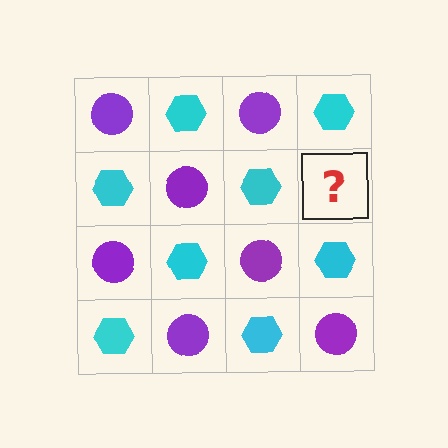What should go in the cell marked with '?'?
The missing cell should contain a purple circle.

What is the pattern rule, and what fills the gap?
The rule is that it alternates purple circle and cyan hexagon in a checkerboard pattern. The gap should be filled with a purple circle.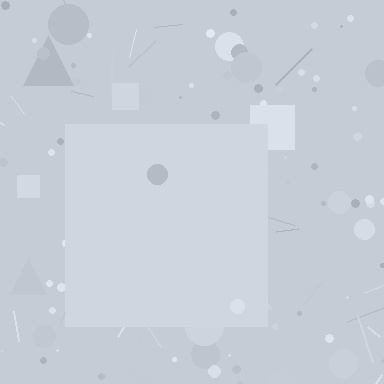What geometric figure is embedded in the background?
A square is embedded in the background.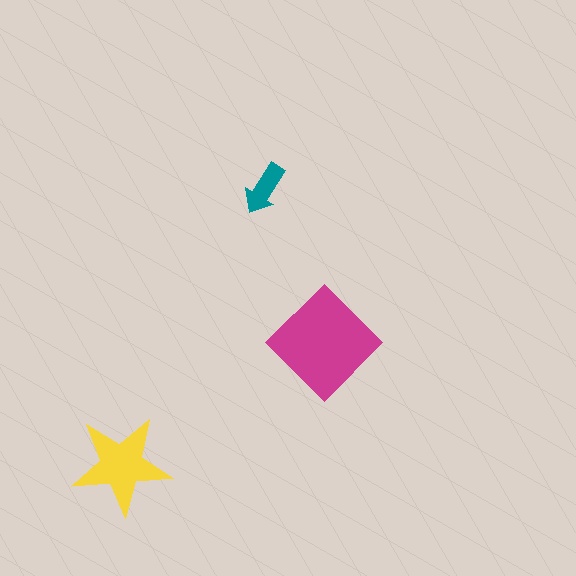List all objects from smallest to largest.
The teal arrow, the yellow star, the magenta diamond.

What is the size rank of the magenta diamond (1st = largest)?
1st.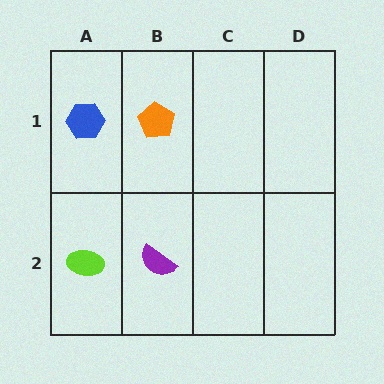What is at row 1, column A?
A blue hexagon.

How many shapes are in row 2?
2 shapes.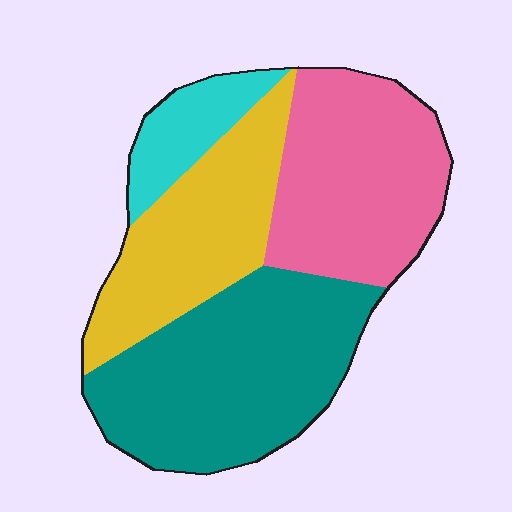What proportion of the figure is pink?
Pink takes up about one third (1/3) of the figure.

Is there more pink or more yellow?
Pink.